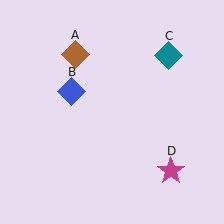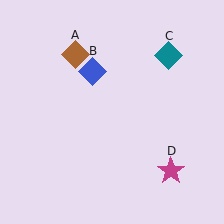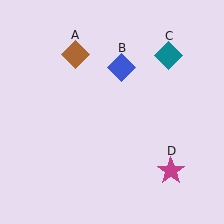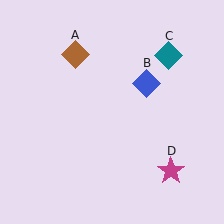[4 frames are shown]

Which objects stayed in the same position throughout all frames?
Brown diamond (object A) and teal diamond (object C) and magenta star (object D) remained stationary.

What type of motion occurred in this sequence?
The blue diamond (object B) rotated clockwise around the center of the scene.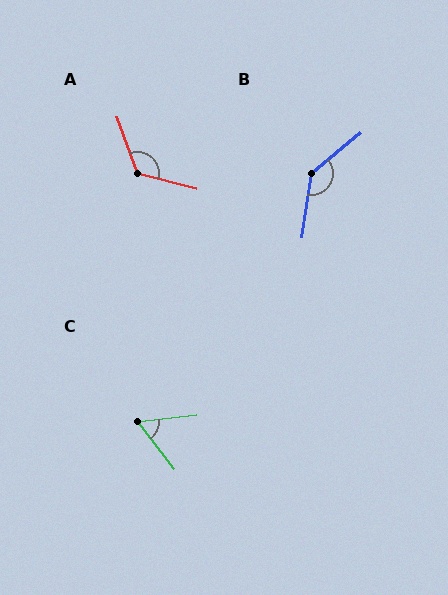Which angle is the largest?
B, at approximately 138 degrees.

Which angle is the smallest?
C, at approximately 59 degrees.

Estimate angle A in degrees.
Approximately 124 degrees.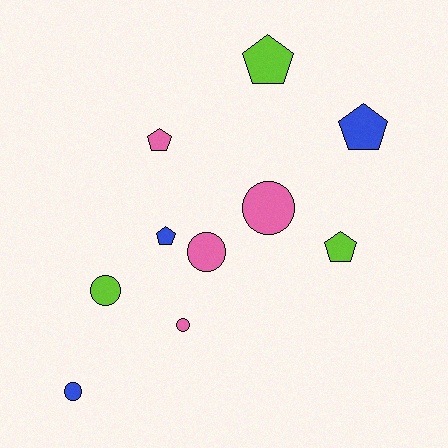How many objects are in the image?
There are 10 objects.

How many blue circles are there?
There is 1 blue circle.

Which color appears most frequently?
Pink, with 4 objects.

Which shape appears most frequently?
Pentagon, with 5 objects.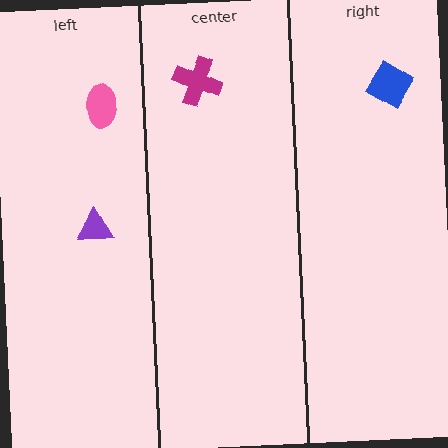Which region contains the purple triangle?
The left region.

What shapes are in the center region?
The magenta cross.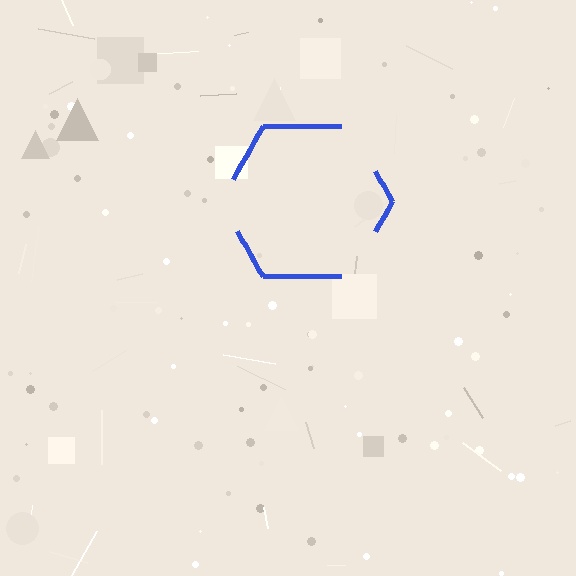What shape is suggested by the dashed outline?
The dashed outline suggests a hexagon.